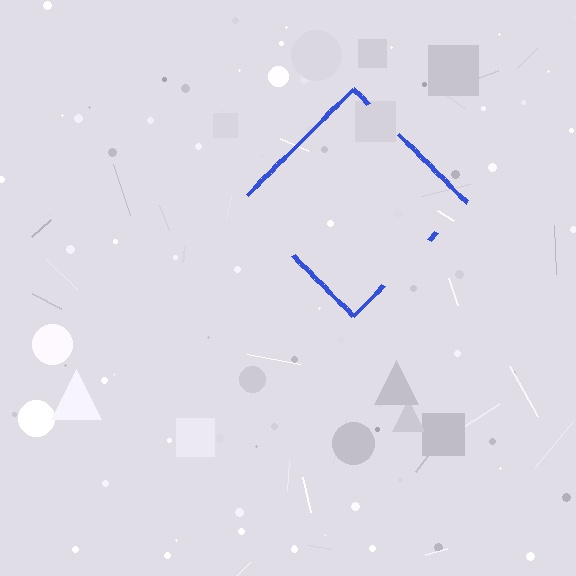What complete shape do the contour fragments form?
The contour fragments form a diamond.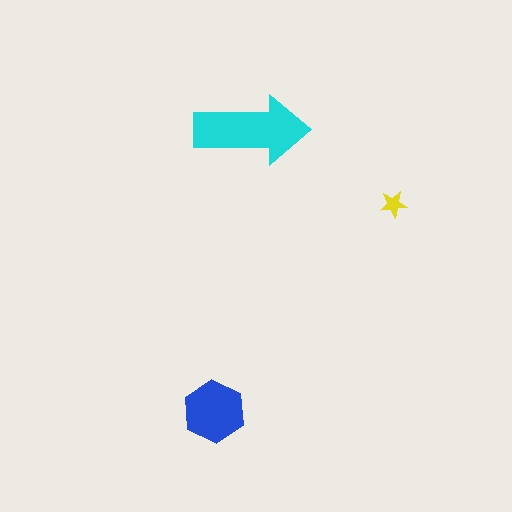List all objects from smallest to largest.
The yellow star, the blue hexagon, the cyan arrow.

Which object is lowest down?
The blue hexagon is bottommost.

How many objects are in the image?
There are 3 objects in the image.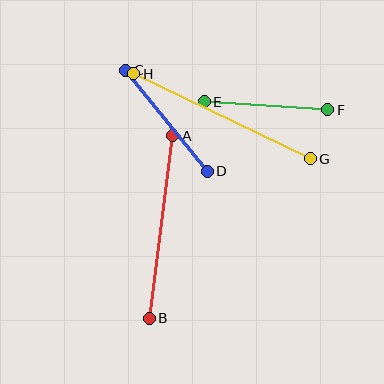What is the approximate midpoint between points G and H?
The midpoint is at approximately (222, 116) pixels.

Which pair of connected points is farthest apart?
Points G and H are farthest apart.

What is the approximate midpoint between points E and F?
The midpoint is at approximately (266, 106) pixels.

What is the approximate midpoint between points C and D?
The midpoint is at approximately (166, 121) pixels.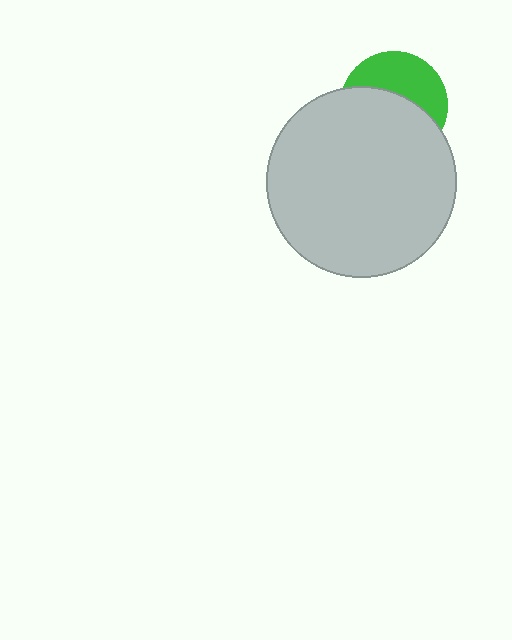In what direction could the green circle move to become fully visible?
The green circle could move up. That would shift it out from behind the light gray circle entirely.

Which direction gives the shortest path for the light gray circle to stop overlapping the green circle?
Moving down gives the shortest separation.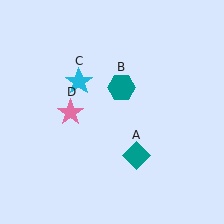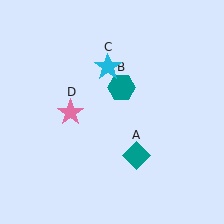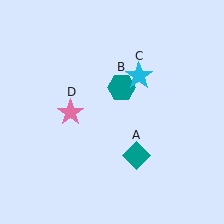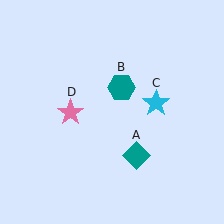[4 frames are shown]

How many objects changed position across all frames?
1 object changed position: cyan star (object C).